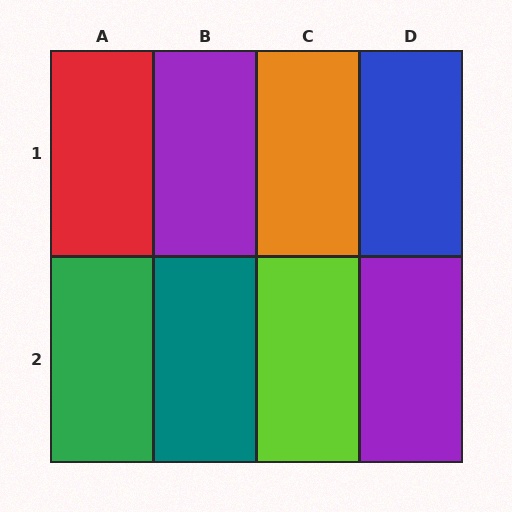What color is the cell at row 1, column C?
Orange.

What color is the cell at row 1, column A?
Red.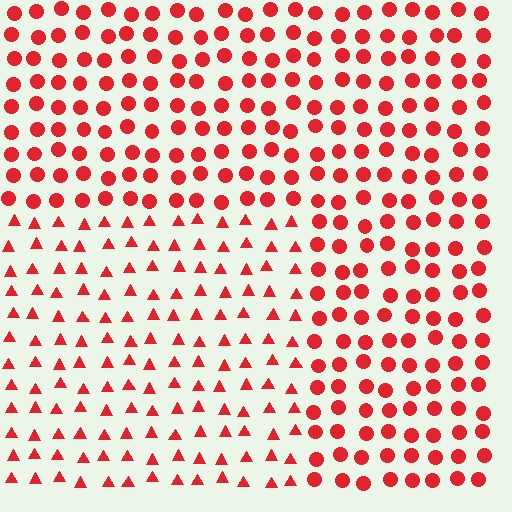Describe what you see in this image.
The image is filled with small red elements arranged in a uniform grid. A rectangle-shaped region contains triangles, while the surrounding area contains circles. The boundary is defined purely by the change in element shape.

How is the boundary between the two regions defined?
The boundary is defined by a change in element shape: triangles inside vs. circles outside. All elements share the same color and spacing.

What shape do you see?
I see a rectangle.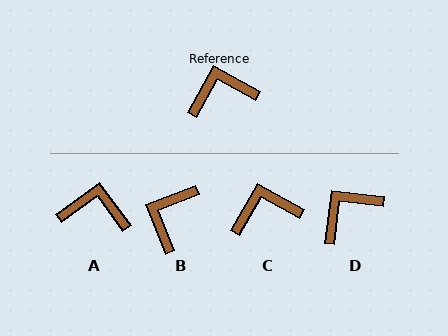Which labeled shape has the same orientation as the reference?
C.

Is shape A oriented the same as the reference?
No, it is off by about 25 degrees.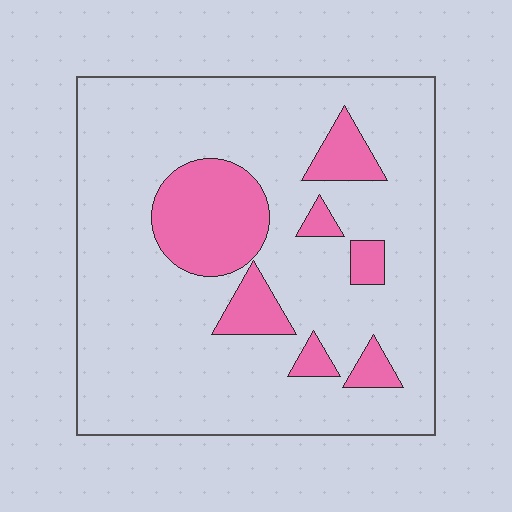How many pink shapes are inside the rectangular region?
7.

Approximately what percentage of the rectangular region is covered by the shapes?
Approximately 20%.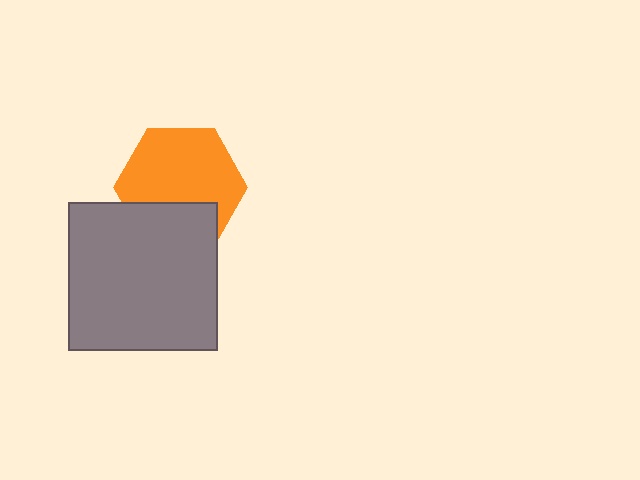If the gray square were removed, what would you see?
You would see the complete orange hexagon.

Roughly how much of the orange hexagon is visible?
Most of it is visible (roughly 69%).